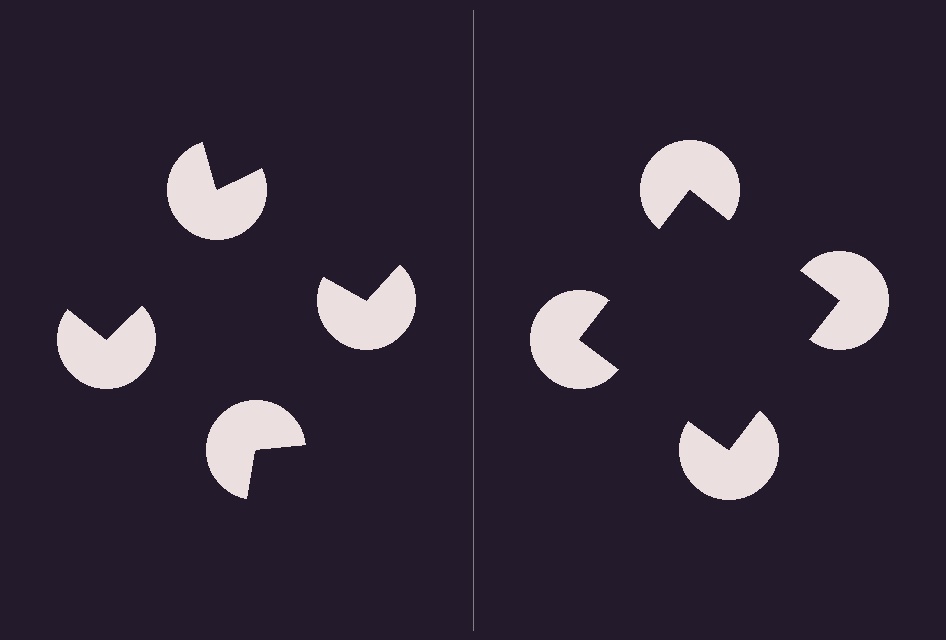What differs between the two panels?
The pac-man discs are positioned identically on both sides; only the wedge orientations differ. On the right they align to a square; on the left they are misaligned.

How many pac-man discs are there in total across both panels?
8 — 4 on each side.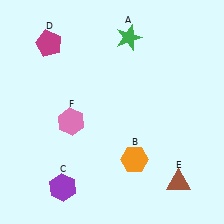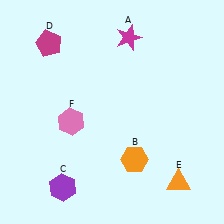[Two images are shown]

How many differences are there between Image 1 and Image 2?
There are 2 differences between the two images.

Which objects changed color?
A changed from green to magenta. E changed from brown to orange.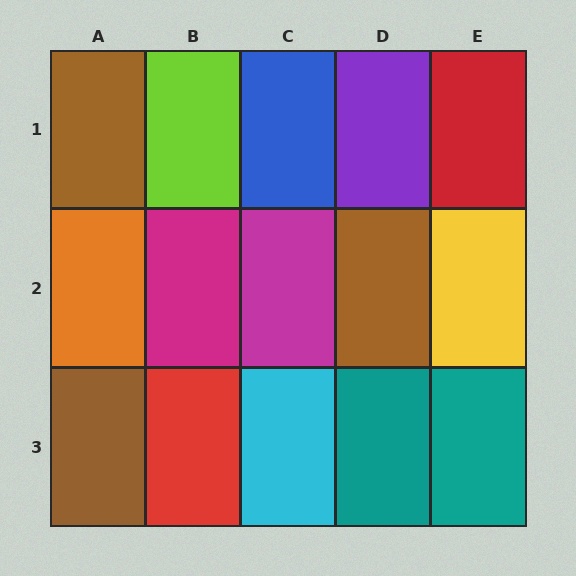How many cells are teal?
2 cells are teal.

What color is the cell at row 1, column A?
Brown.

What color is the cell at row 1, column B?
Lime.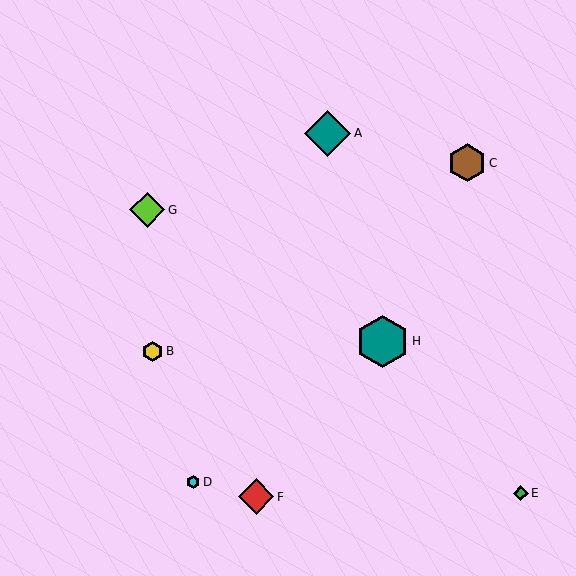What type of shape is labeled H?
Shape H is a teal hexagon.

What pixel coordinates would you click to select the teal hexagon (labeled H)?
Click at (383, 341) to select the teal hexagon H.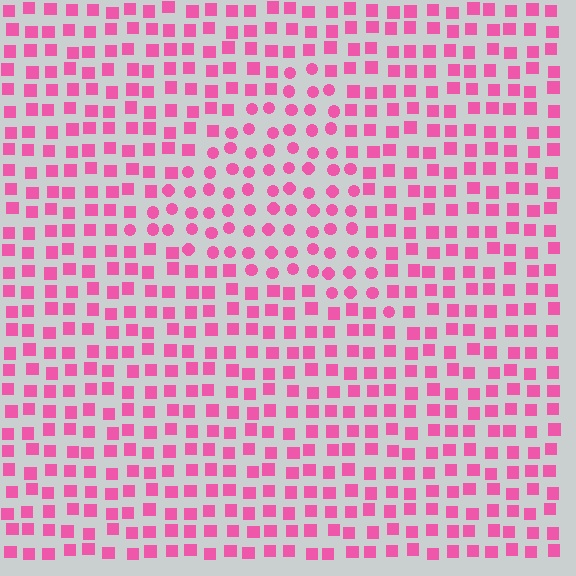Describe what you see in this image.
The image is filled with small pink elements arranged in a uniform grid. A triangle-shaped region contains circles, while the surrounding area contains squares. The boundary is defined purely by the change in element shape.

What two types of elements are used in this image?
The image uses circles inside the triangle region and squares outside it.